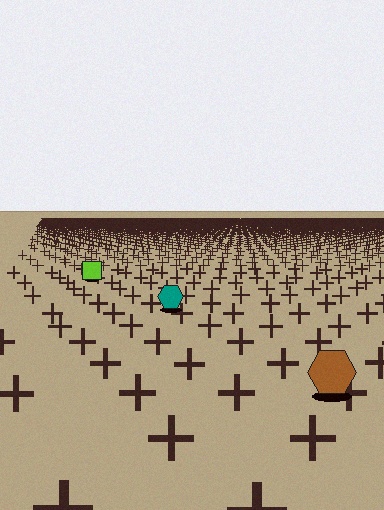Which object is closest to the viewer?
The brown hexagon is closest. The texture marks near it are larger and more spread out.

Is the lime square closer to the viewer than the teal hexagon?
No. The teal hexagon is closer — you can tell from the texture gradient: the ground texture is coarser near it.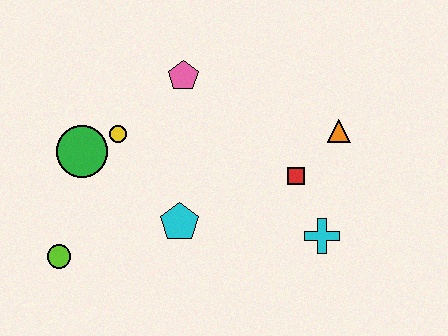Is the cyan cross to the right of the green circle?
Yes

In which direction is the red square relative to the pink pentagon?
The red square is to the right of the pink pentagon.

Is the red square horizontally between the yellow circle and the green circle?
No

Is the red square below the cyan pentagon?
No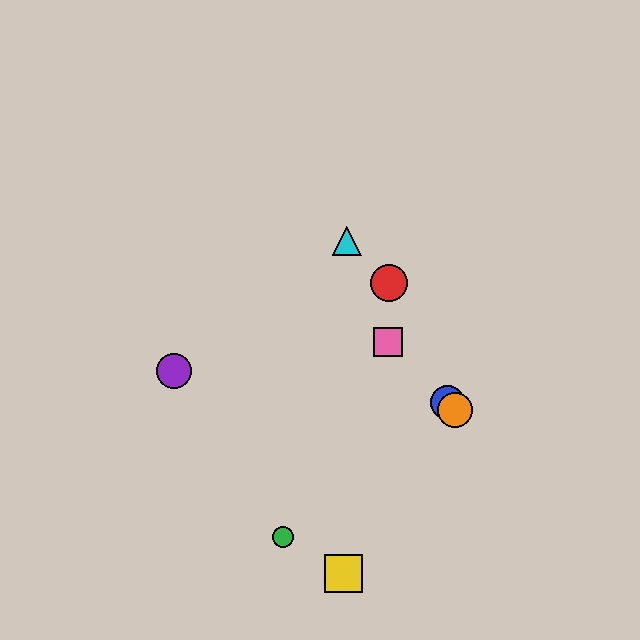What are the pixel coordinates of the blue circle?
The blue circle is at (448, 402).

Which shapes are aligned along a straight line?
The blue circle, the orange circle, the pink square are aligned along a straight line.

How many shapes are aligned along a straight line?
3 shapes (the blue circle, the orange circle, the pink square) are aligned along a straight line.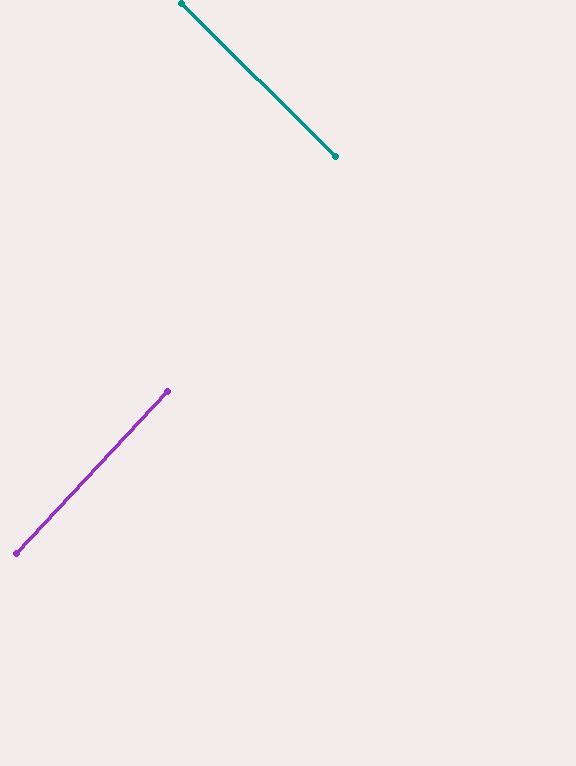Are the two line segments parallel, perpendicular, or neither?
Perpendicular — they meet at approximately 88°.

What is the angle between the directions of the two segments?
Approximately 88 degrees.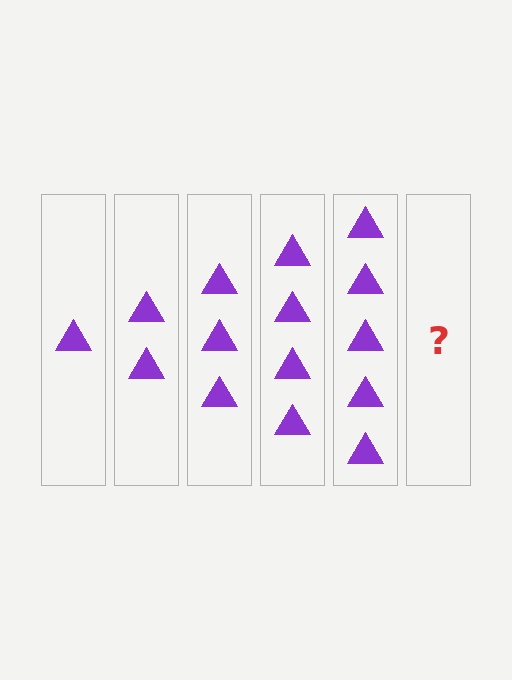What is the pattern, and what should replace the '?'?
The pattern is that each step adds one more triangle. The '?' should be 6 triangles.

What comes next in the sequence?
The next element should be 6 triangles.